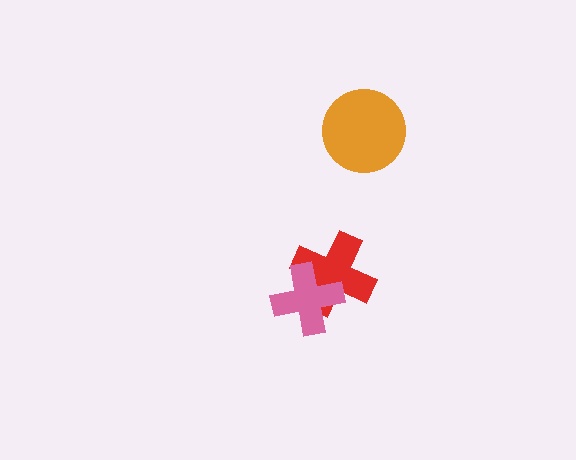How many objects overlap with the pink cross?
1 object overlaps with the pink cross.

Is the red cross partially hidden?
Yes, it is partially covered by another shape.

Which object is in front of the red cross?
The pink cross is in front of the red cross.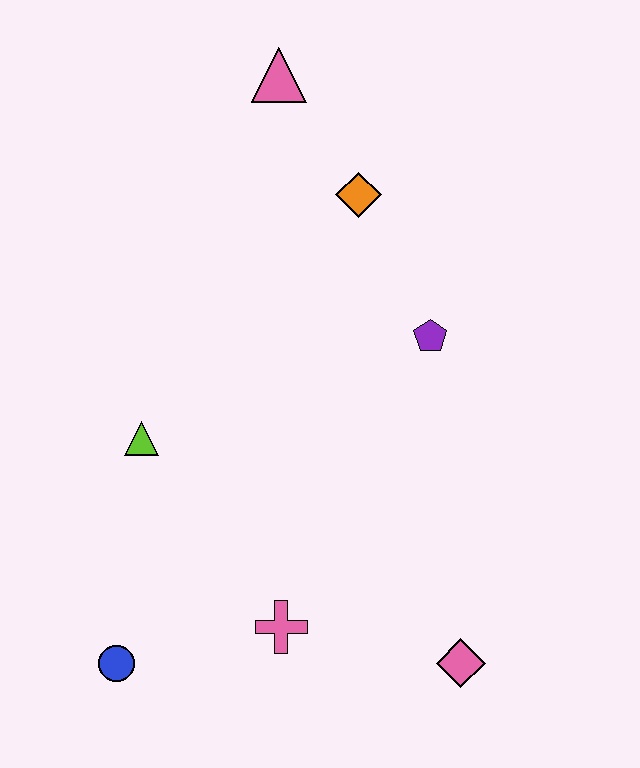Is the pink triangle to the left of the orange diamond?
Yes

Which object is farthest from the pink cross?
The pink triangle is farthest from the pink cross.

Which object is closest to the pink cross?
The blue circle is closest to the pink cross.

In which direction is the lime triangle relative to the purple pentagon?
The lime triangle is to the left of the purple pentagon.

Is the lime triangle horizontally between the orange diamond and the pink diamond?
No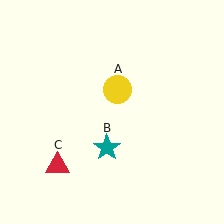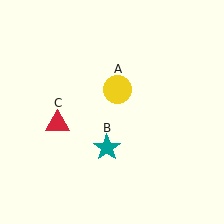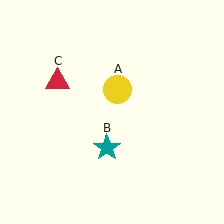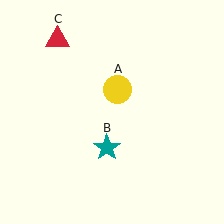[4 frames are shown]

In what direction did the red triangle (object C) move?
The red triangle (object C) moved up.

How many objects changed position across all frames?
1 object changed position: red triangle (object C).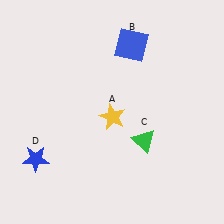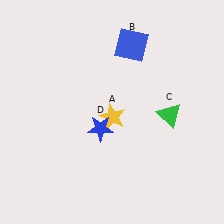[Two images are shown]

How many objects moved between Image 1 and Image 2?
2 objects moved between the two images.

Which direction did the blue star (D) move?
The blue star (D) moved right.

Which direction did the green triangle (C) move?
The green triangle (C) moved up.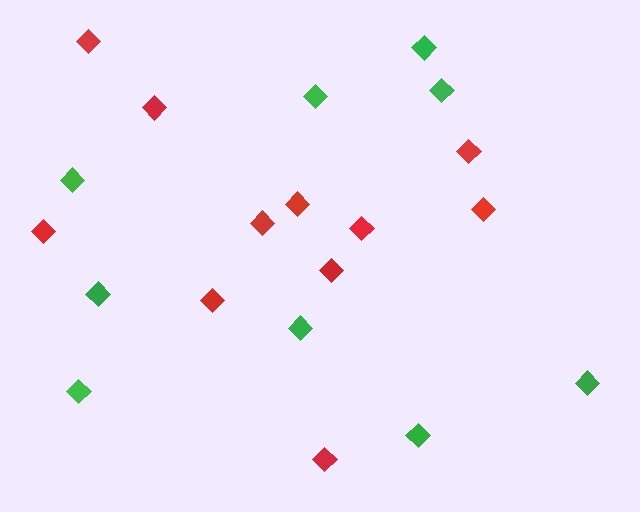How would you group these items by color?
There are 2 groups: one group of red diamonds (11) and one group of green diamonds (9).